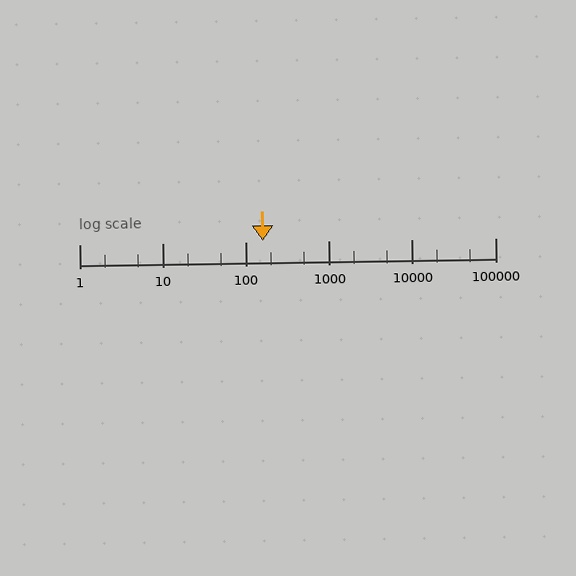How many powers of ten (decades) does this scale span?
The scale spans 5 decades, from 1 to 100000.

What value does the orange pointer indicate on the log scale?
The pointer indicates approximately 160.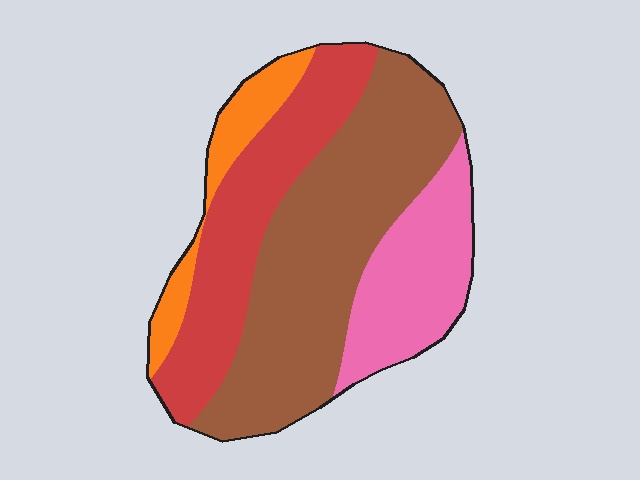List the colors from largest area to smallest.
From largest to smallest: brown, red, pink, orange.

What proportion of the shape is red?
Red covers roughly 25% of the shape.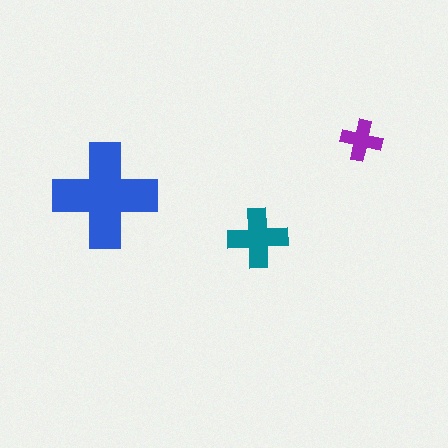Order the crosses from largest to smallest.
the blue one, the teal one, the purple one.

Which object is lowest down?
The teal cross is bottommost.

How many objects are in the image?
There are 3 objects in the image.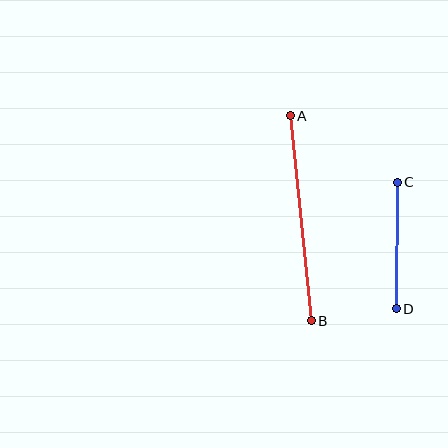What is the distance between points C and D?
The distance is approximately 126 pixels.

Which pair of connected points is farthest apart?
Points A and B are farthest apart.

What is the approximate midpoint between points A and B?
The midpoint is at approximately (301, 218) pixels.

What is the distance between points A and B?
The distance is approximately 206 pixels.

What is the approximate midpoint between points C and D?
The midpoint is at approximately (397, 245) pixels.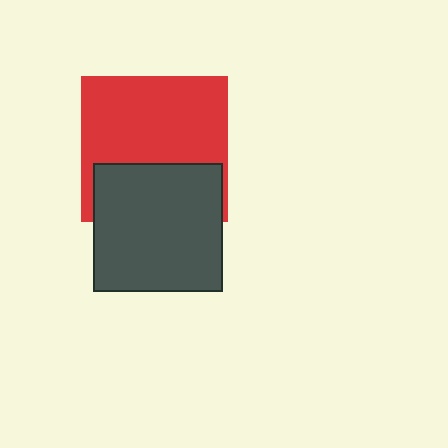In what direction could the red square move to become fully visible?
The red square could move up. That would shift it out from behind the dark gray square entirely.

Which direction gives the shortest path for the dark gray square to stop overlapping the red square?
Moving down gives the shortest separation.